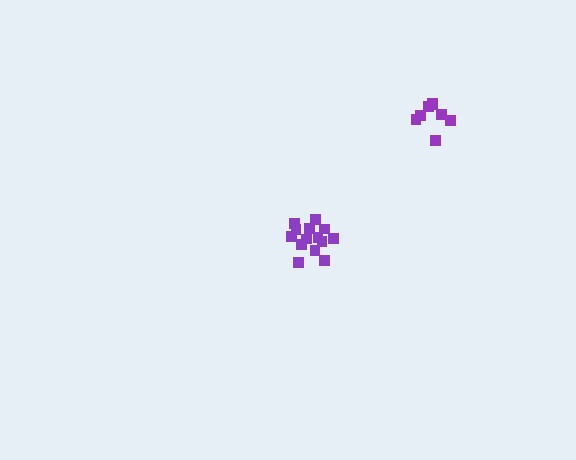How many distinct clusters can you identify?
There are 2 distinct clusters.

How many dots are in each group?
Group 1: 14 dots, Group 2: 8 dots (22 total).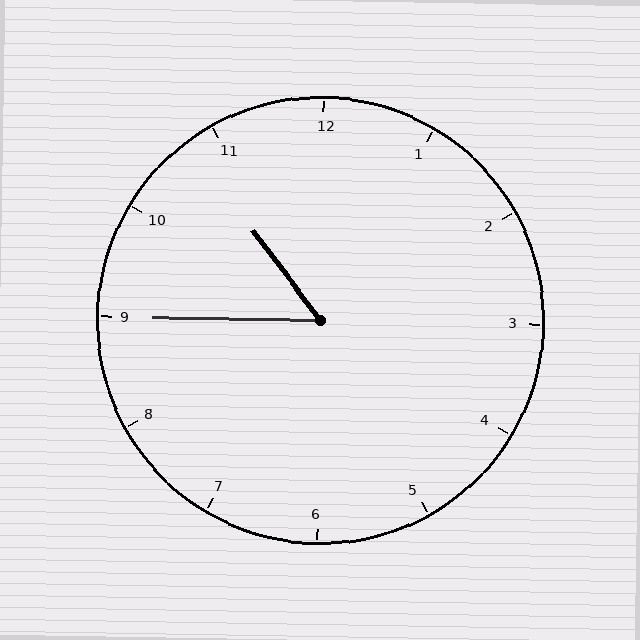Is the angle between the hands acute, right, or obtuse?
It is acute.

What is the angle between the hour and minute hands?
Approximately 52 degrees.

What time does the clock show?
10:45.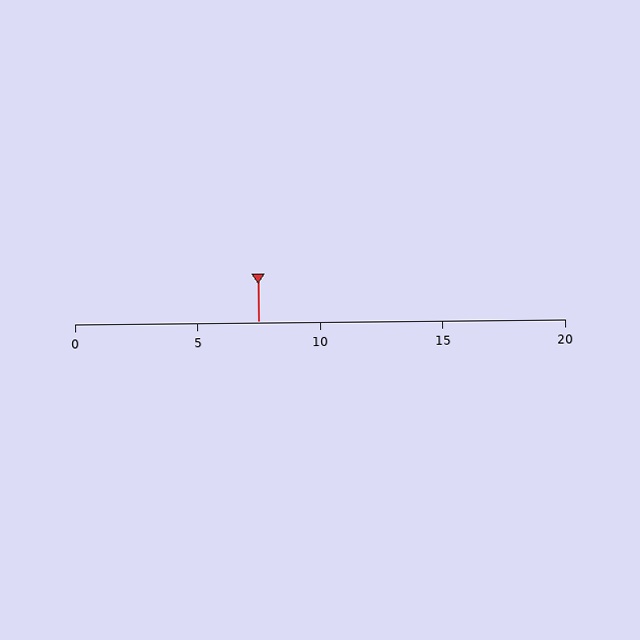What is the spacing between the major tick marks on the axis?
The major ticks are spaced 5 apart.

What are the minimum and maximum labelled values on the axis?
The axis runs from 0 to 20.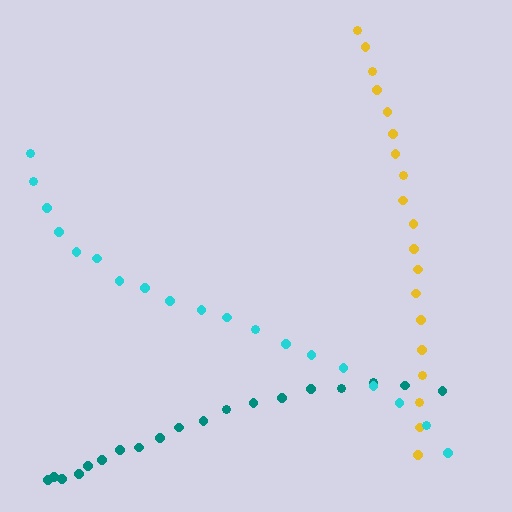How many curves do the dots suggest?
There are 3 distinct paths.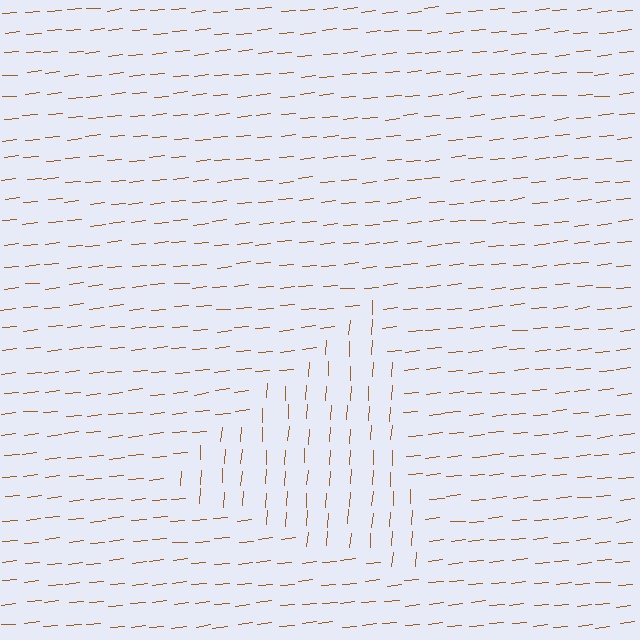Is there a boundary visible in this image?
Yes, there is a texture boundary formed by a change in line orientation.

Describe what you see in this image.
The image is filled with small brown line segments. A triangle region in the image has lines oriented differently from the surrounding lines, creating a visible texture boundary.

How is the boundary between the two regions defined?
The boundary is defined purely by a change in line orientation (approximately 81 degrees difference). All lines are the same color and thickness.